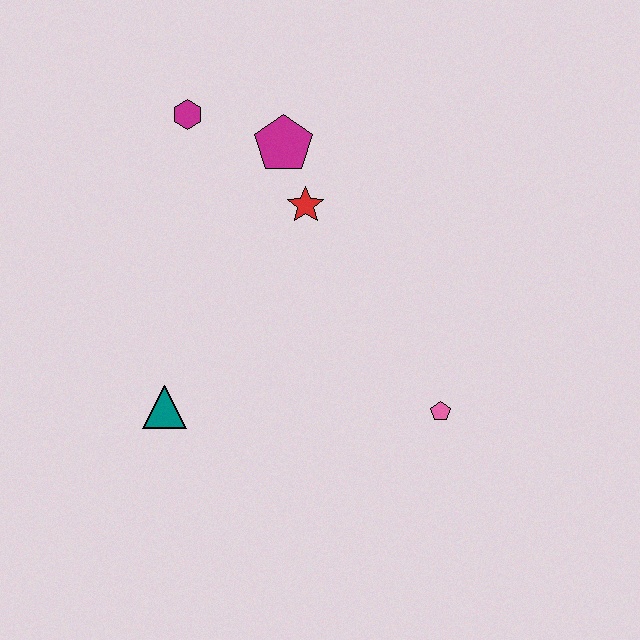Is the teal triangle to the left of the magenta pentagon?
Yes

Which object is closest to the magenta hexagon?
The magenta pentagon is closest to the magenta hexagon.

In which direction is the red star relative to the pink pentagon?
The red star is above the pink pentagon.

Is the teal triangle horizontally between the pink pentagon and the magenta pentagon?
No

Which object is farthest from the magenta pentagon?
The pink pentagon is farthest from the magenta pentagon.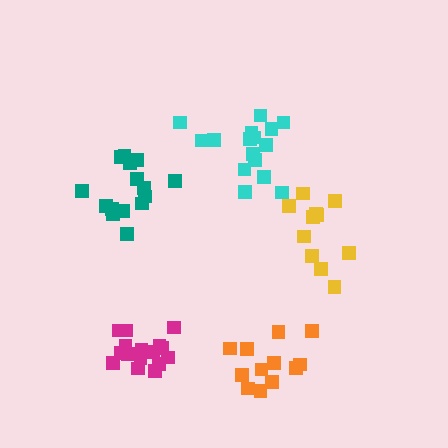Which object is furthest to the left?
The teal cluster is leftmost.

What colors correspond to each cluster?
The clusters are colored: cyan, yellow, teal, magenta, orange.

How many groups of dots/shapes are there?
There are 5 groups.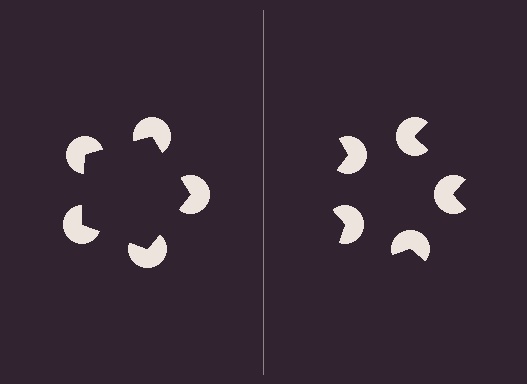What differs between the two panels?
The pac-man discs are positioned identically on both sides; only the wedge orientations differ. On the left they align to a pentagon; on the right they are misaligned.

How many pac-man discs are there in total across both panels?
10 — 5 on each side.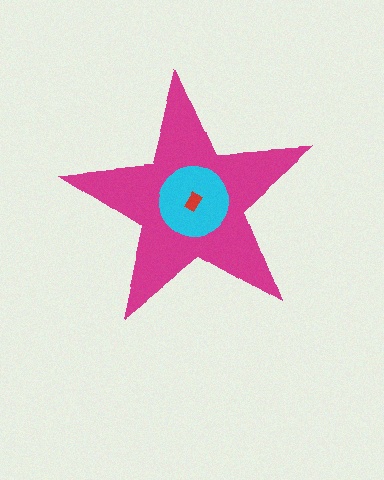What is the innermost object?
The red rectangle.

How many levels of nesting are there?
3.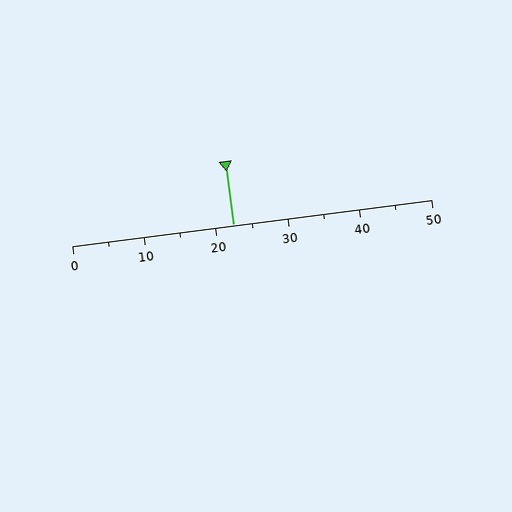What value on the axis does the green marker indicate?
The marker indicates approximately 22.5.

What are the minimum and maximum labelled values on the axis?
The axis runs from 0 to 50.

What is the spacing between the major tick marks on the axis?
The major ticks are spaced 10 apart.